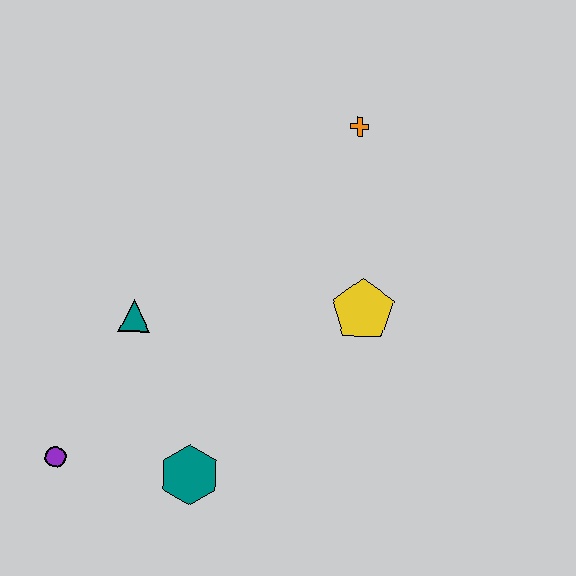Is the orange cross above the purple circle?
Yes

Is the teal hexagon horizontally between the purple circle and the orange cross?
Yes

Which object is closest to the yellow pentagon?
The orange cross is closest to the yellow pentagon.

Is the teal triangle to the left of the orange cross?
Yes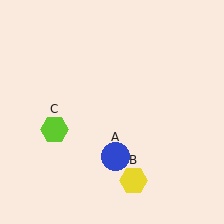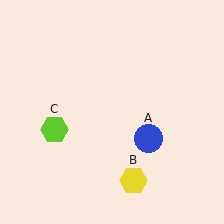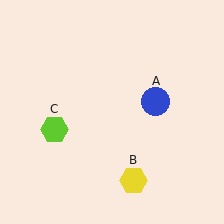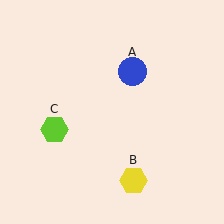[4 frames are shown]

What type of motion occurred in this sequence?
The blue circle (object A) rotated counterclockwise around the center of the scene.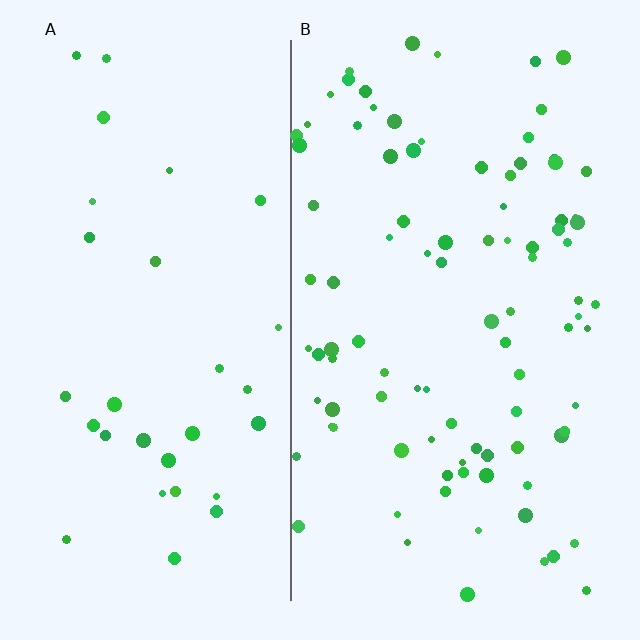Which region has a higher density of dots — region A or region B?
B (the right).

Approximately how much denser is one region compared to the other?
Approximately 3.0× — region B over region A.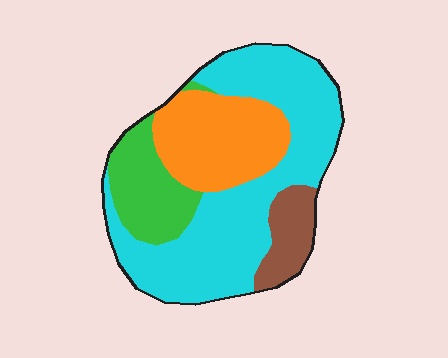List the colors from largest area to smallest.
From largest to smallest: cyan, orange, green, brown.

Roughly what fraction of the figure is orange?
Orange takes up about one quarter (1/4) of the figure.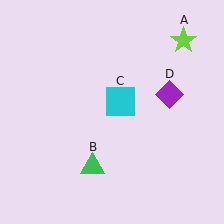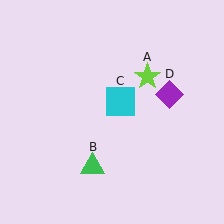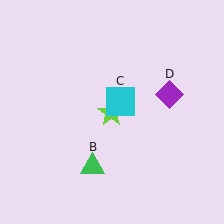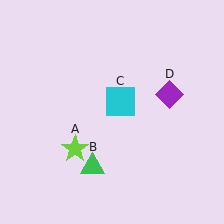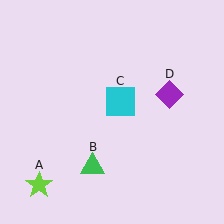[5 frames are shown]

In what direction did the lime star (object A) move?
The lime star (object A) moved down and to the left.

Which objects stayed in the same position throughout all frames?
Green triangle (object B) and cyan square (object C) and purple diamond (object D) remained stationary.